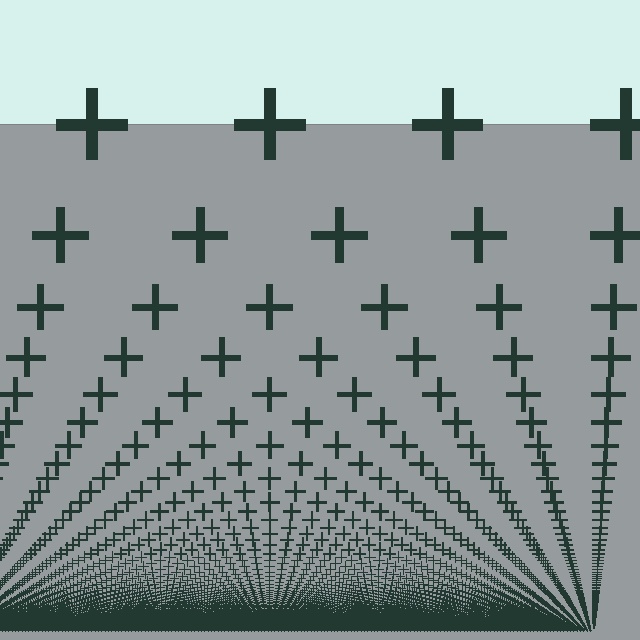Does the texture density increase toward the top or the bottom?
Density increases toward the bottom.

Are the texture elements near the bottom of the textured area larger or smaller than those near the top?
Smaller. The gradient is inverted — elements near the bottom are smaller and denser.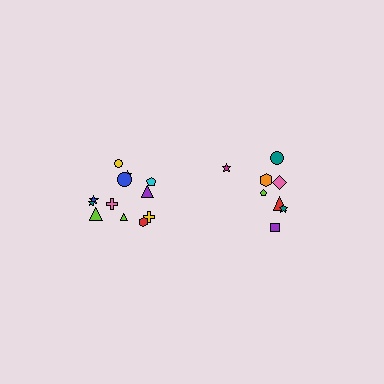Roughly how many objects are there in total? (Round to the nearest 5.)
Roughly 20 objects in total.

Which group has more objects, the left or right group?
The left group.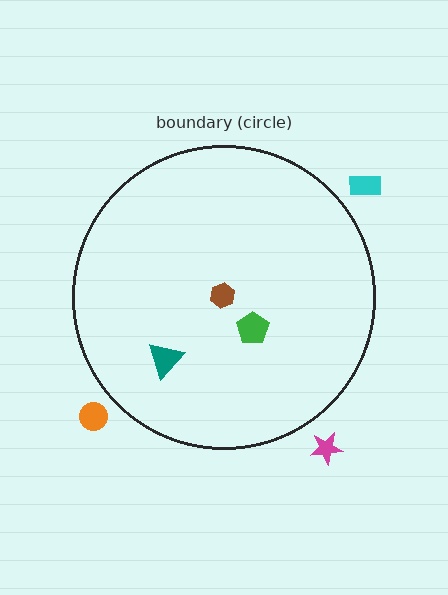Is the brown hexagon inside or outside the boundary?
Inside.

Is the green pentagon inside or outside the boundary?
Inside.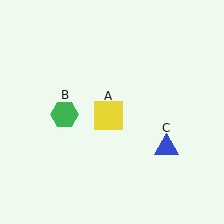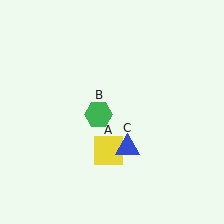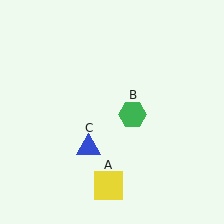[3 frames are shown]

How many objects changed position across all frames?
3 objects changed position: yellow square (object A), green hexagon (object B), blue triangle (object C).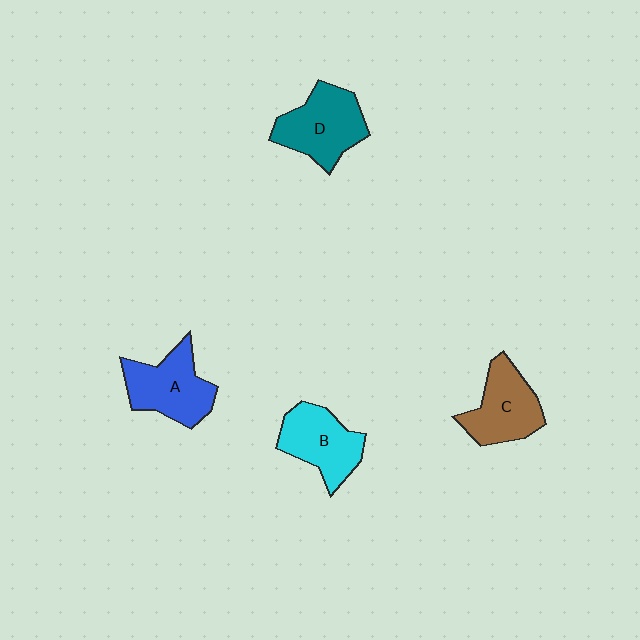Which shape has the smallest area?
Shape B (cyan).